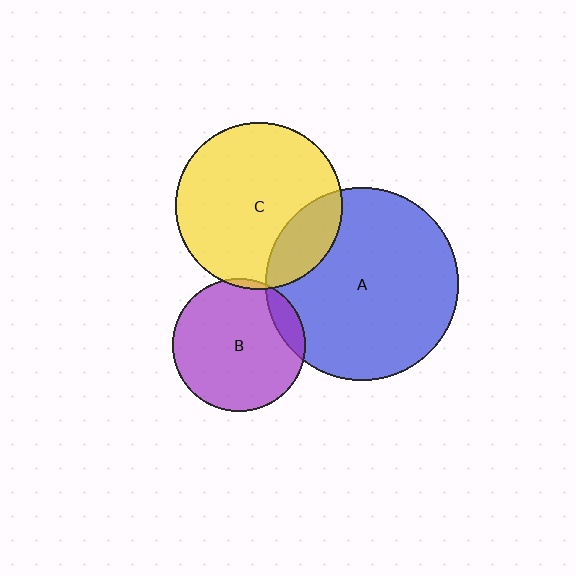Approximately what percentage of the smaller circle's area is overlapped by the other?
Approximately 10%.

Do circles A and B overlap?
Yes.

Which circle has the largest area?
Circle A (blue).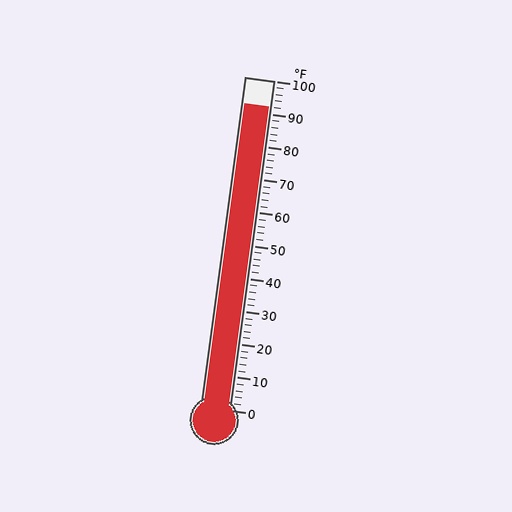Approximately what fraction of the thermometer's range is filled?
The thermometer is filled to approximately 90% of its range.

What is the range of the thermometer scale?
The thermometer scale ranges from 0°F to 100°F.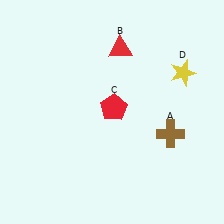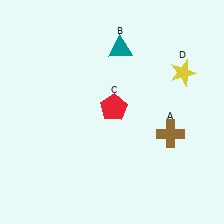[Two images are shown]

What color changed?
The triangle (B) changed from red in Image 1 to teal in Image 2.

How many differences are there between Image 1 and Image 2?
There is 1 difference between the two images.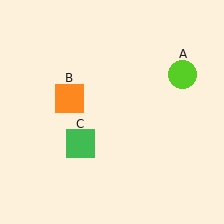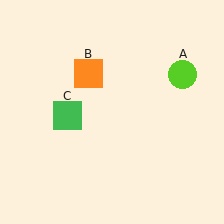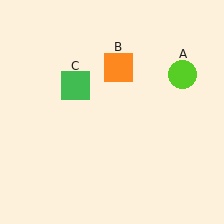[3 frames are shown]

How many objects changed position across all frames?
2 objects changed position: orange square (object B), green square (object C).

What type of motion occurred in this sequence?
The orange square (object B), green square (object C) rotated clockwise around the center of the scene.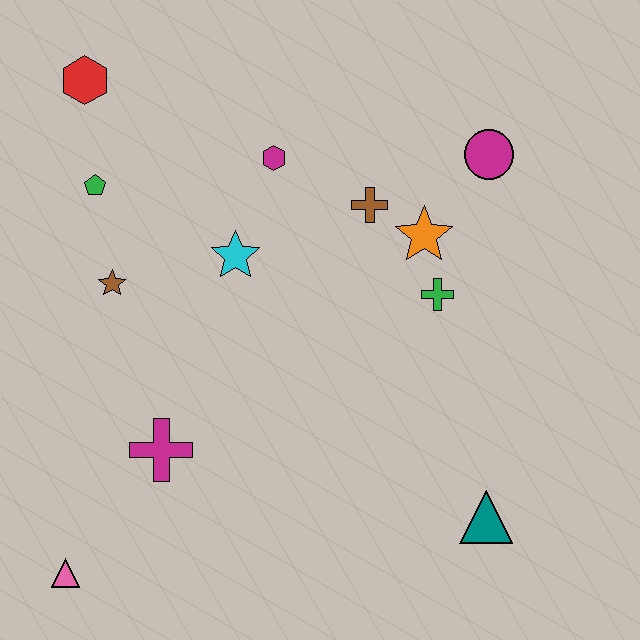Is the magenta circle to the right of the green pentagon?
Yes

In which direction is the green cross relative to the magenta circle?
The green cross is below the magenta circle.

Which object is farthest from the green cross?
The pink triangle is farthest from the green cross.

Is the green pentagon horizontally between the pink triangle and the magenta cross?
Yes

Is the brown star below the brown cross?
Yes